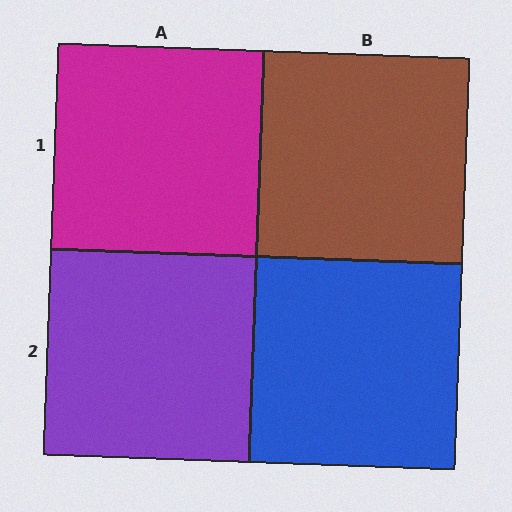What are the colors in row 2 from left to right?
Purple, blue.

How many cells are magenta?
1 cell is magenta.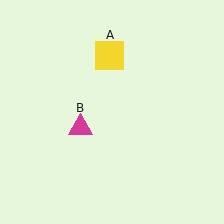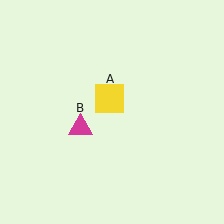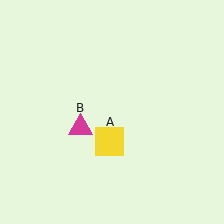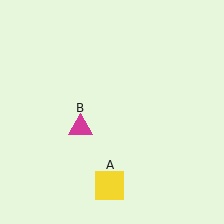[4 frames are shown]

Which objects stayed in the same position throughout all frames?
Magenta triangle (object B) remained stationary.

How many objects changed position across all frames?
1 object changed position: yellow square (object A).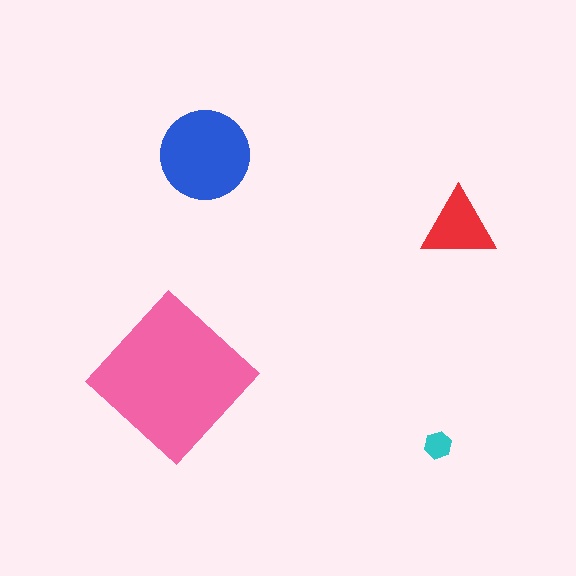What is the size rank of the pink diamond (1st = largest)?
1st.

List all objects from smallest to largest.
The cyan hexagon, the red triangle, the blue circle, the pink diamond.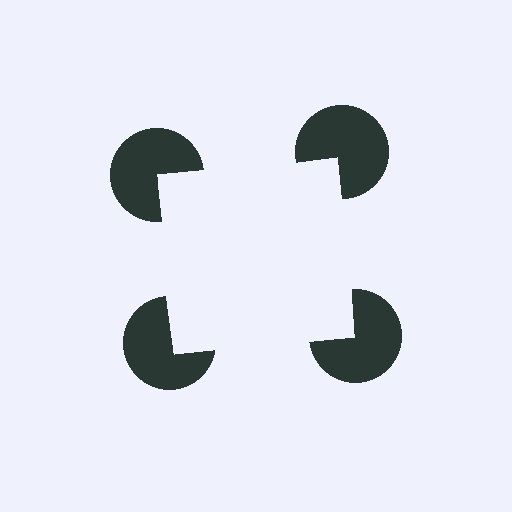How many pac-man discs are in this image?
There are 4 — one at each vertex of the illusory square.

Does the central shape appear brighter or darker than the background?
It typically appears slightly brighter than the background, even though no actual brightness change is drawn.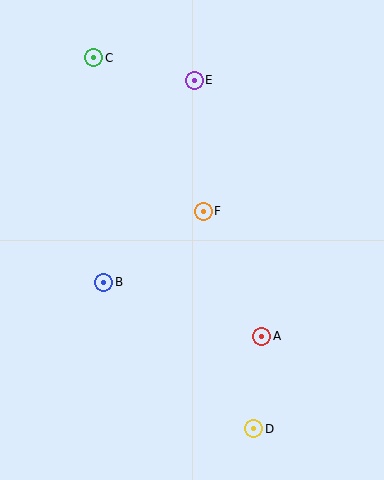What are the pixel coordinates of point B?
Point B is at (104, 282).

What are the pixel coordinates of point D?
Point D is at (254, 429).